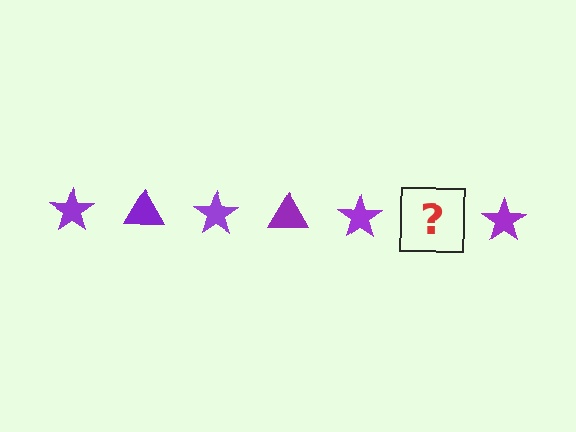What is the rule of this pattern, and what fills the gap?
The rule is that the pattern cycles through star, triangle shapes in purple. The gap should be filled with a purple triangle.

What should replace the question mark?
The question mark should be replaced with a purple triangle.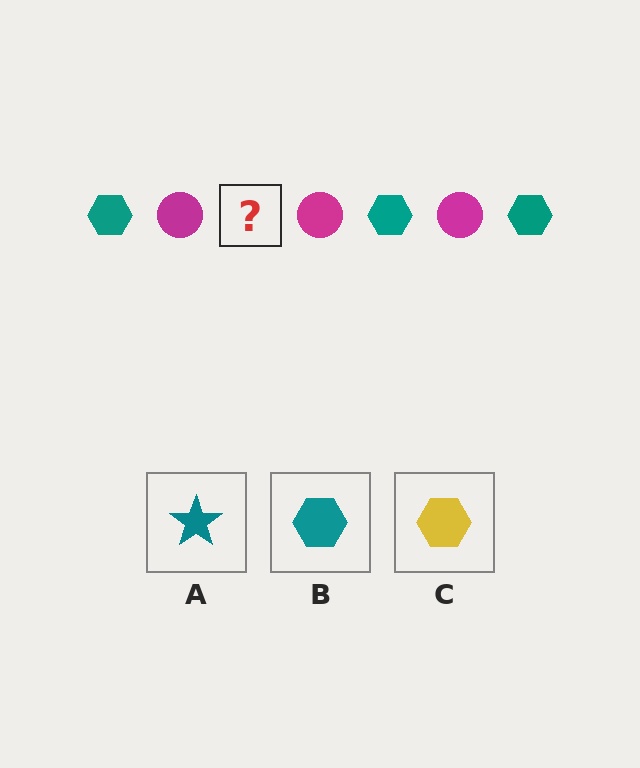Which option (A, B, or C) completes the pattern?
B.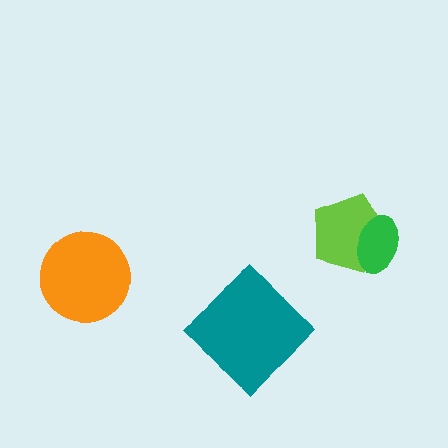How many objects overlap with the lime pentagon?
1 object overlaps with the lime pentagon.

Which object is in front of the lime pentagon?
The green ellipse is in front of the lime pentagon.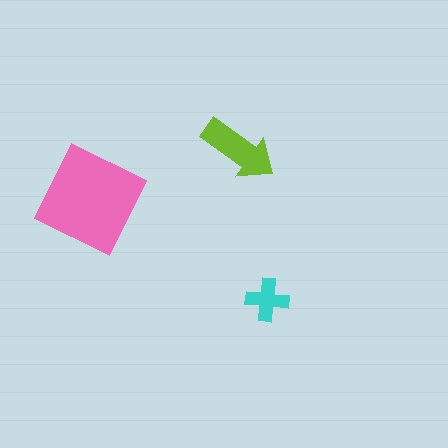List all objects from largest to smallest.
The pink square, the lime arrow, the cyan cross.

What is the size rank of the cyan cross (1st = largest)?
3rd.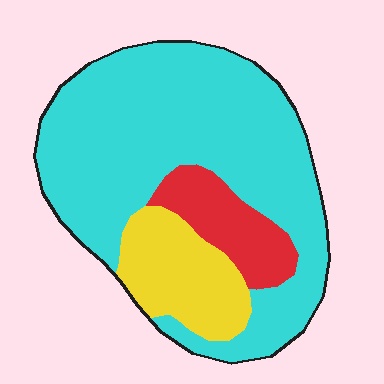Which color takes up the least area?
Red, at roughly 15%.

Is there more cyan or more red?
Cyan.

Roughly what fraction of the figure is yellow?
Yellow takes up about one sixth (1/6) of the figure.